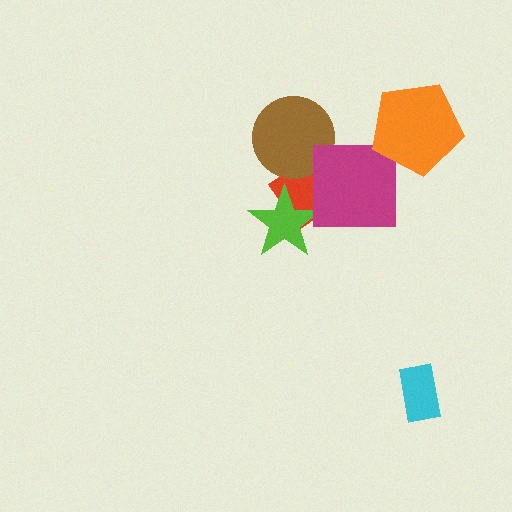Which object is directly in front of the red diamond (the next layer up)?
The brown circle is directly in front of the red diamond.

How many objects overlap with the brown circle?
1 object overlaps with the brown circle.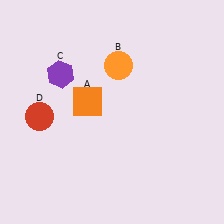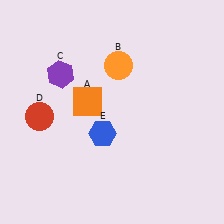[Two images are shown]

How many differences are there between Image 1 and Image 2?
There is 1 difference between the two images.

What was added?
A blue hexagon (E) was added in Image 2.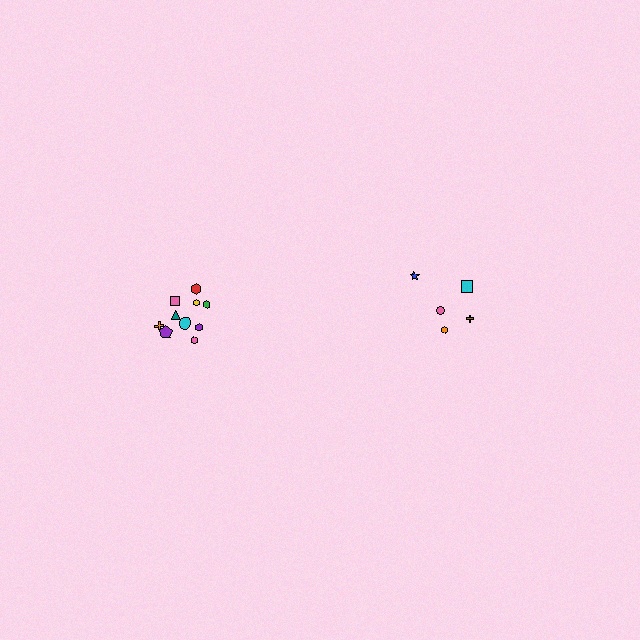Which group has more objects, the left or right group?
The left group.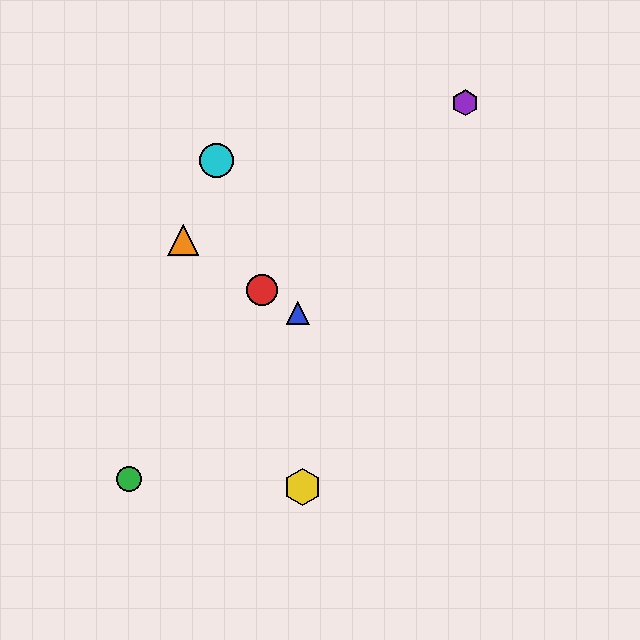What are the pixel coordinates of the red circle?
The red circle is at (262, 290).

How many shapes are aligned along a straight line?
3 shapes (the red circle, the blue triangle, the orange triangle) are aligned along a straight line.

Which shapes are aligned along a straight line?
The red circle, the blue triangle, the orange triangle are aligned along a straight line.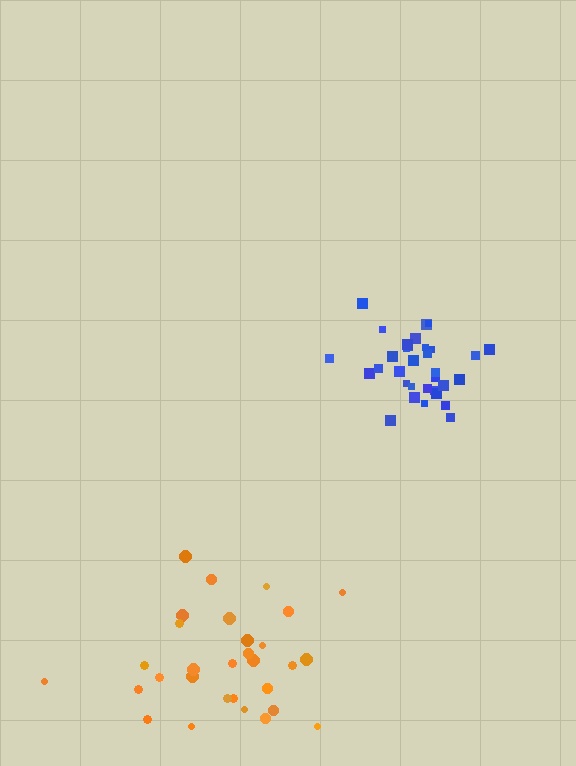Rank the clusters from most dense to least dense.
blue, orange.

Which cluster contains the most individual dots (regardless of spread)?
Blue (33).